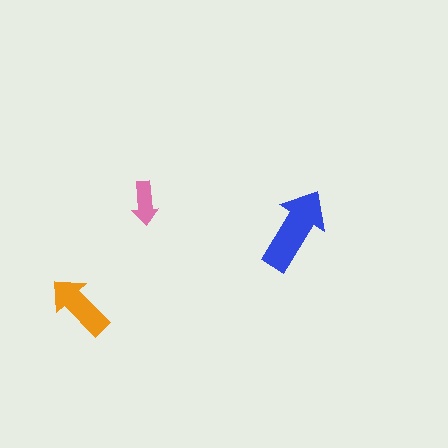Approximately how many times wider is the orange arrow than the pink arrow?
About 1.5 times wider.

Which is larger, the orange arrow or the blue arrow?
The blue one.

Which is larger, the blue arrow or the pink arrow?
The blue one.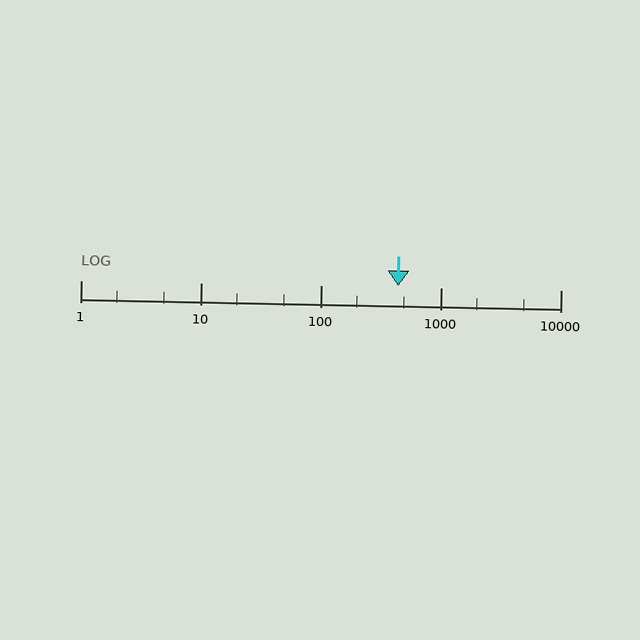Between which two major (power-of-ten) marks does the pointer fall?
The pointer is between 100 and 1000.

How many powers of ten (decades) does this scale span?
The scale spans 4 decades, from 1 to 10000.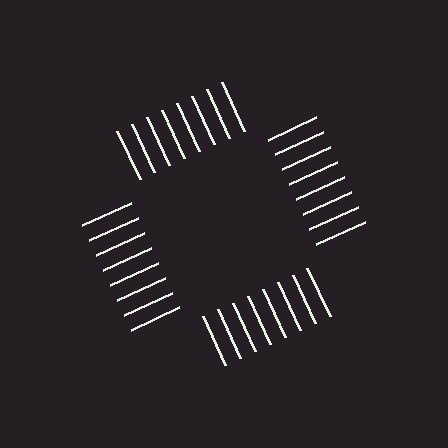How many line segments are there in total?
32 — 8 along each of the 4 edges.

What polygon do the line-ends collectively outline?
An illusory square — the line segments terminate on its edges but no continuous stroke is drawn.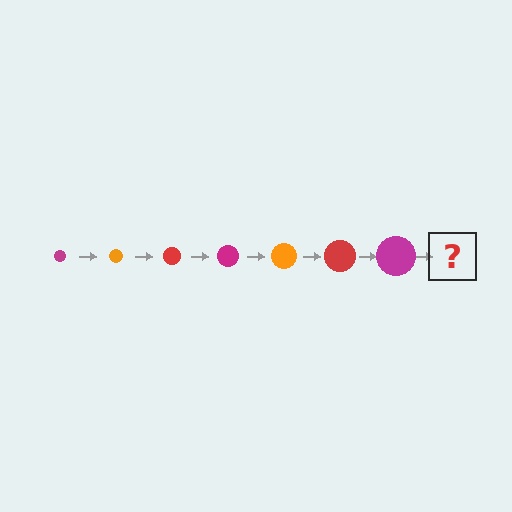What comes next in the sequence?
The next element should be an orange circle, larger than the previous one.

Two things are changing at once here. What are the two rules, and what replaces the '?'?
The two rules are that the circle grows larger each step and the color cycles through magenta, orange, and red. The '?' should be an orange circle, larger than the previous one.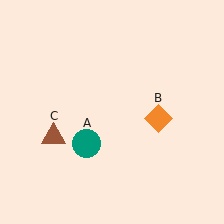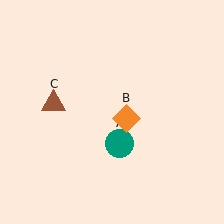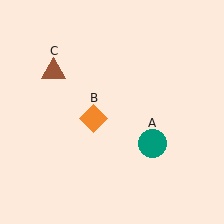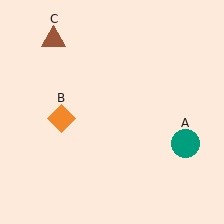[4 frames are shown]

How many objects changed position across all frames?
3 objects changed position: teal circle (object A), orange diamond (object B), brown triangle (object C).